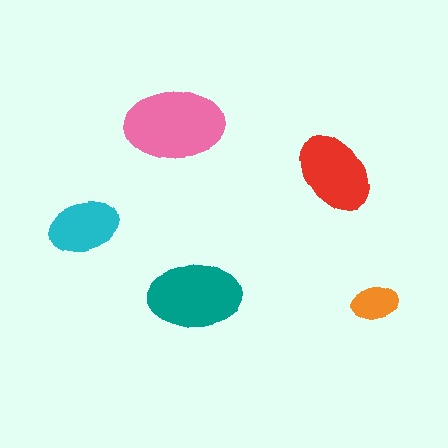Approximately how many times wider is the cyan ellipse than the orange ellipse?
About 1.5 times wider.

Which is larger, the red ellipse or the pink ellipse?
The pink one.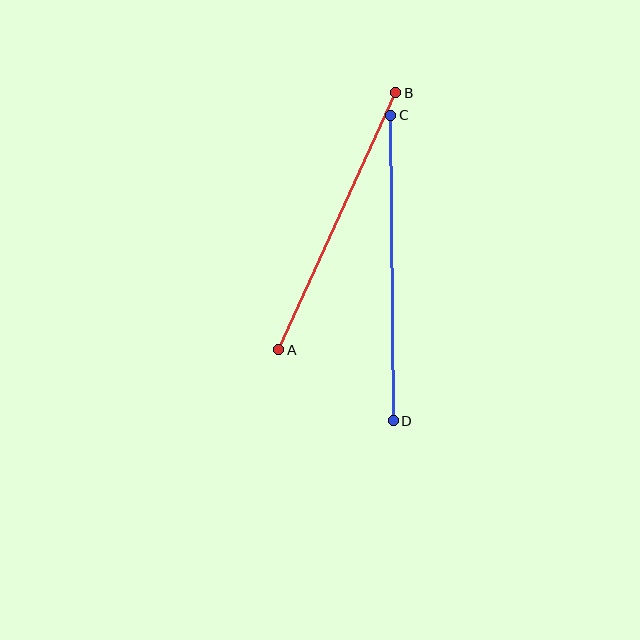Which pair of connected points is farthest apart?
Points C and D are farthest apart.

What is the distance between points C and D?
The distance is approximately 306 pixels.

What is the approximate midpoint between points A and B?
The midpoint is at approximately (337, 221) pixels.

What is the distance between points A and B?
The distance is approximately 283 pixels.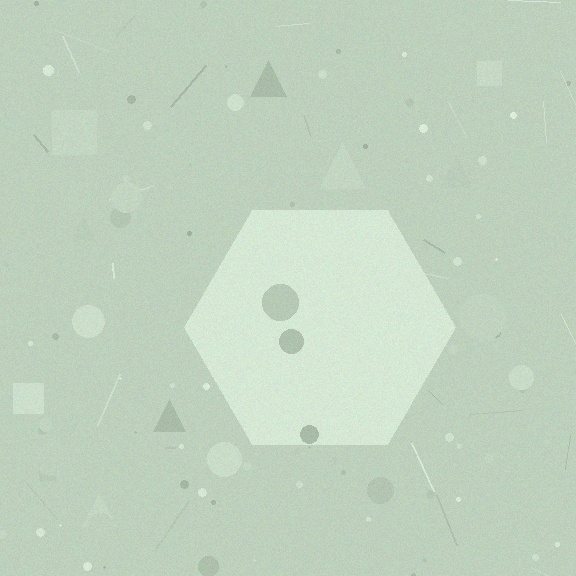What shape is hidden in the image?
A hexagon is hidden in the image.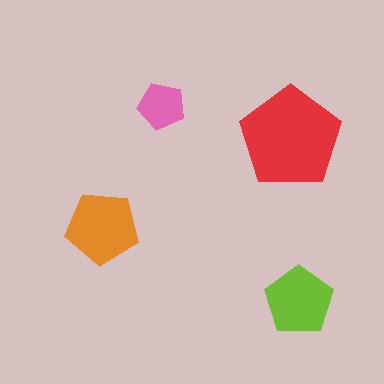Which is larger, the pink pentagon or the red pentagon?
The red one.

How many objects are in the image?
There are 4 objects in the image.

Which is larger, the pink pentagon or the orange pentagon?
The orange one.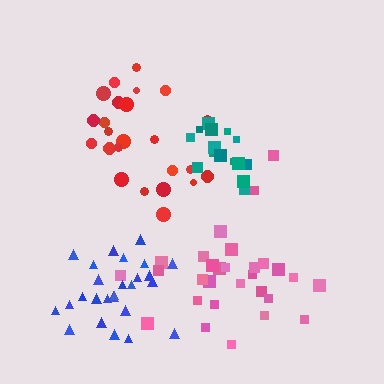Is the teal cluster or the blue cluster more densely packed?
Teal.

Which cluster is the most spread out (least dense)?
Red.